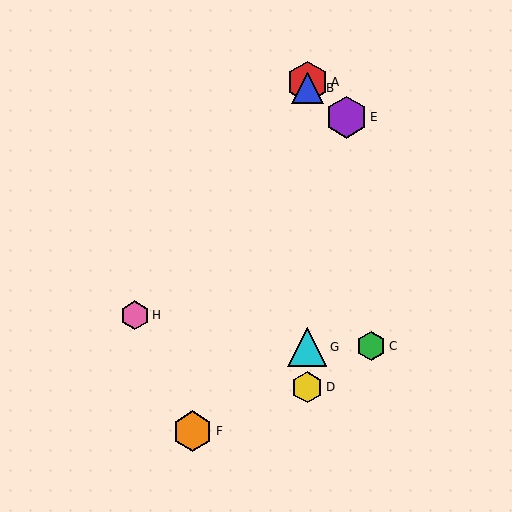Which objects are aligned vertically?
Objects A, B, D, G are aligned vertically.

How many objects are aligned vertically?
4 objects (A, B, D, G) are aligned vertically.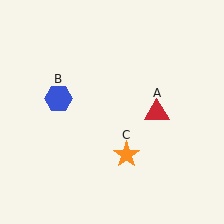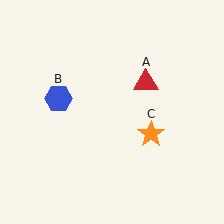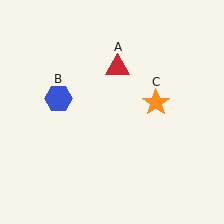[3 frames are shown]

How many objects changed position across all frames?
2 objects changed position: red triangle (object A), orange star (object C).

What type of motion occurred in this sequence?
The red triangle (object A), orange star (object C) rotated counterclockwise around the center of the scene.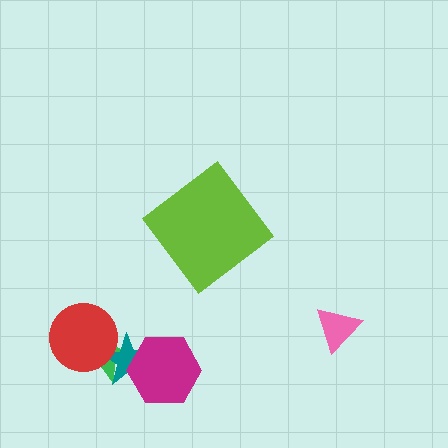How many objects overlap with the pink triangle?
0 objects overlap with the pink triangle.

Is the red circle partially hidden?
No, no other shape covers it.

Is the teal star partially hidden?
Yes, it is partially covered by another shape.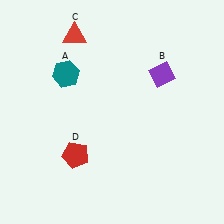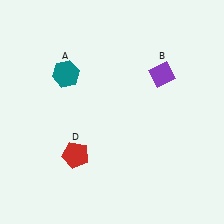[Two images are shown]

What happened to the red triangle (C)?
The red triangle (C) was removed in Image 2. It was in the top-left area of Image 1.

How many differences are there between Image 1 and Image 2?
There is 1 difference between the two images.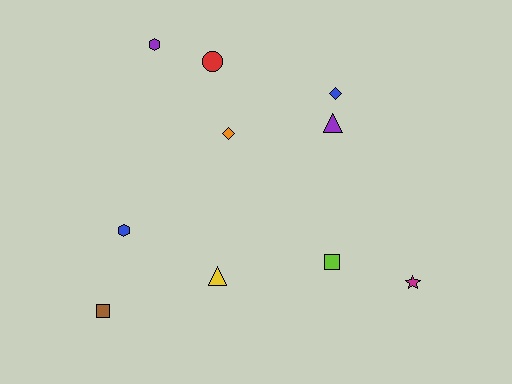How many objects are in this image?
There are 10 objects.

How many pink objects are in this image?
There are no pink objects.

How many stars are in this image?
There is 1 star.